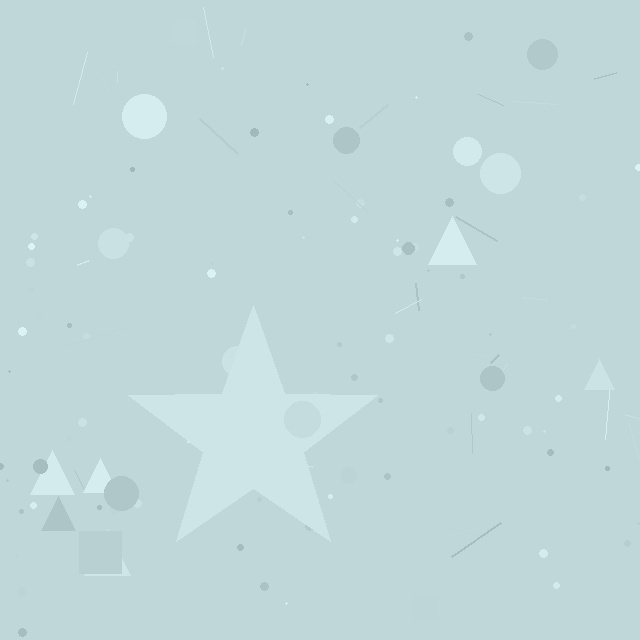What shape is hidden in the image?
A star is hidden in the image.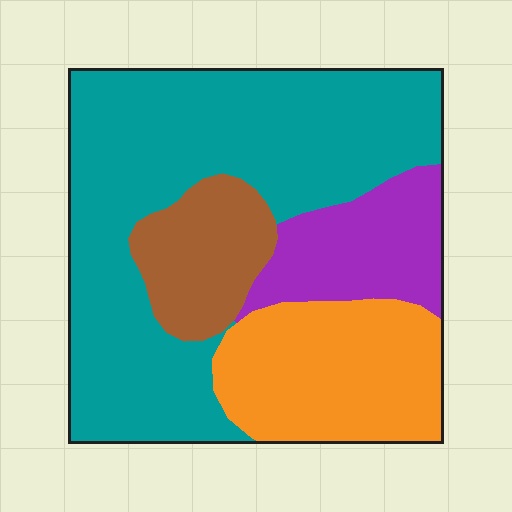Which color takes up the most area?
Teal, at roughly 55%.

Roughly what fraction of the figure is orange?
Orange covers 22% of the figure.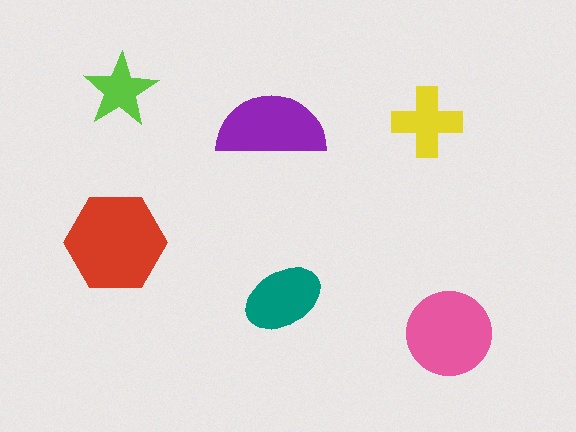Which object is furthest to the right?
The pink circle is rightmost.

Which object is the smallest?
The lime star.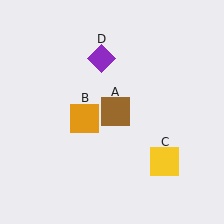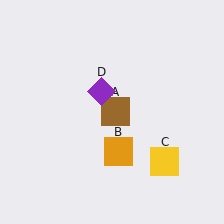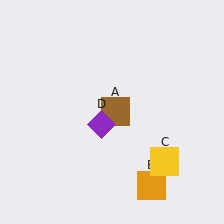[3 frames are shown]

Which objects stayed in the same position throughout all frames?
Brown square (object A) and yellow square (object C) remained stationary.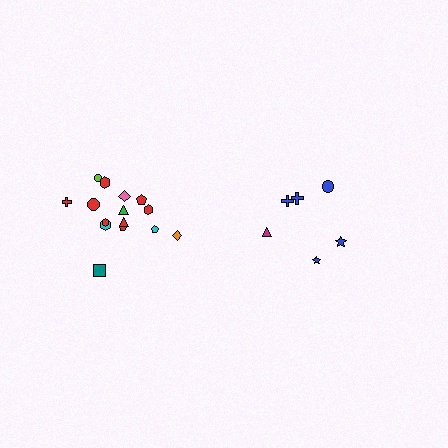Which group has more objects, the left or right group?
The left group.